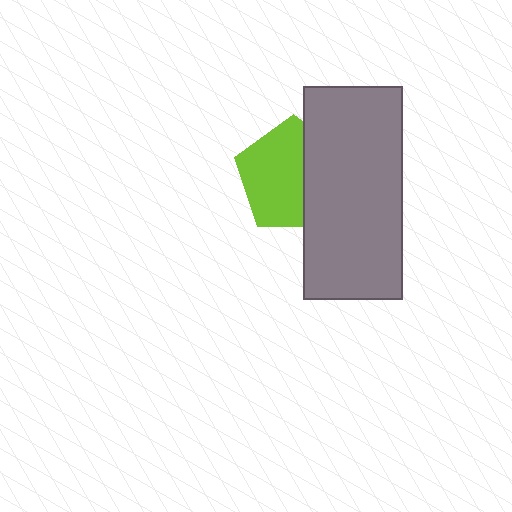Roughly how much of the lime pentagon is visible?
About half of it is visible (roughly 62%).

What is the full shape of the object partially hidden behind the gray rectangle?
The partially hidden object is a lime pentagon.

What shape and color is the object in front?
The object in front is a gray rectangle.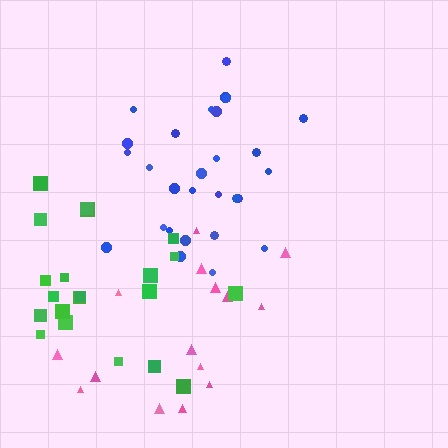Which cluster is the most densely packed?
Blue.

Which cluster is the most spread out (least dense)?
Pink.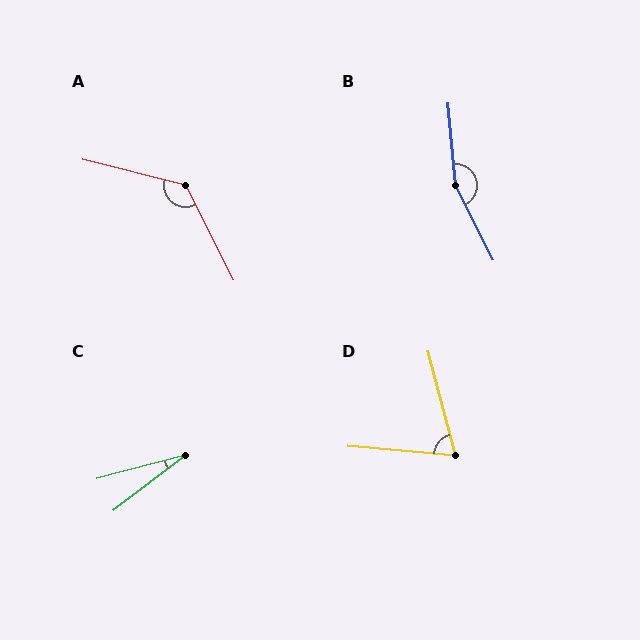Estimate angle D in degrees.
Approximately 70 degrees.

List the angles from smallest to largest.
C (22°), D (70°), A (130°), B (158°).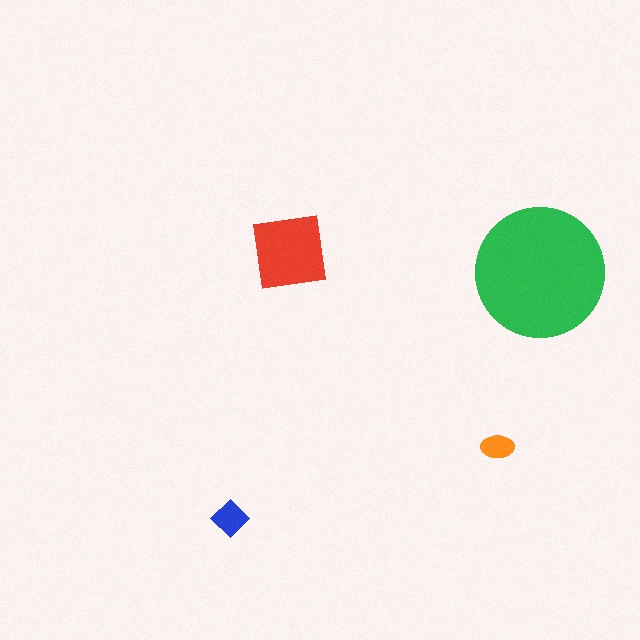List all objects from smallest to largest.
The orange ellipse, the blue diamond, the red square, the green circle.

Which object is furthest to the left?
The blue diamond is leftmost.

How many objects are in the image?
There are 4 objects in the image.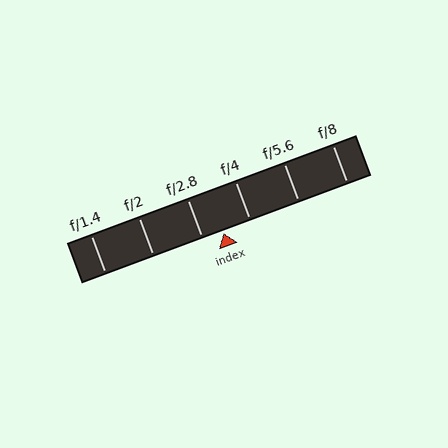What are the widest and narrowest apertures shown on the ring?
The widest aperture shown is f/1.4 and the narrowest is f/8.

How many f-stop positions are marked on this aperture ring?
There are 6 f-stop positions marked.